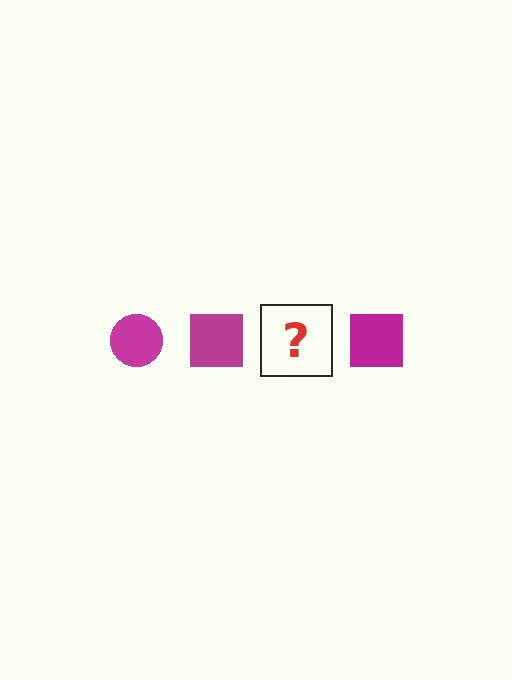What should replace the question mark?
The question mark should be replaced with a magenta circle.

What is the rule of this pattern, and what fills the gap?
The rule is that the pattern cycles through circle, square shapes in magenta. The gap should be filled with a magenta circle.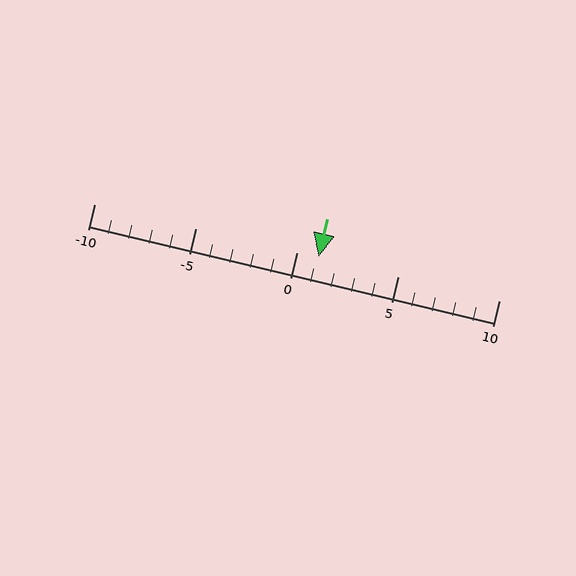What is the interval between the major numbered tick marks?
The major tick marks are spaced 5 units apart.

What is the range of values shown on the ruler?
The ruler shows values from -10 to 10.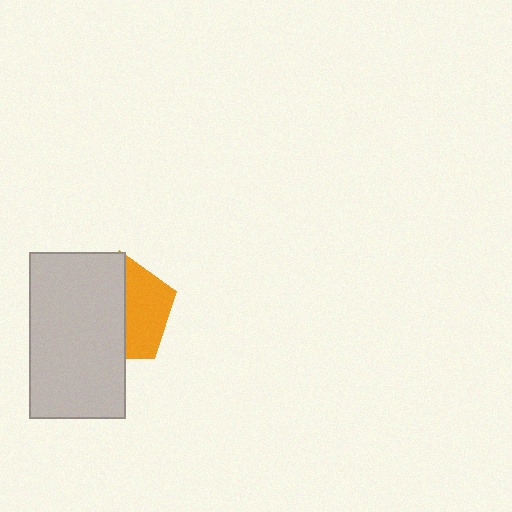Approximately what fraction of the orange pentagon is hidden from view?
Roughly 58% of the orange pentagon is hidden behind the light gray rectangle.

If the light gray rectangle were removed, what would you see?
You would see the complete orange pentagon.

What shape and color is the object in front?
The object in front is a light gray rectangle.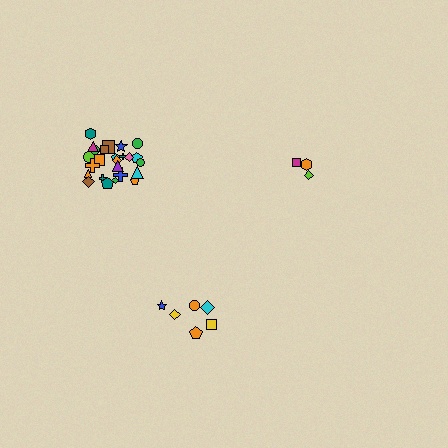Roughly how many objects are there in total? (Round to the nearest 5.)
Roughly 35 objects in total.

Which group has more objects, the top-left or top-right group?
The top-left group.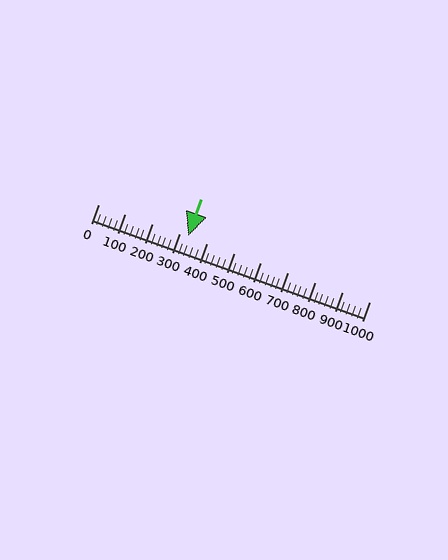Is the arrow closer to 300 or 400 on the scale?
The arrow is closer to 300.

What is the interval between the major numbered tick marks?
The major tick marks are spaced 100 units apart.